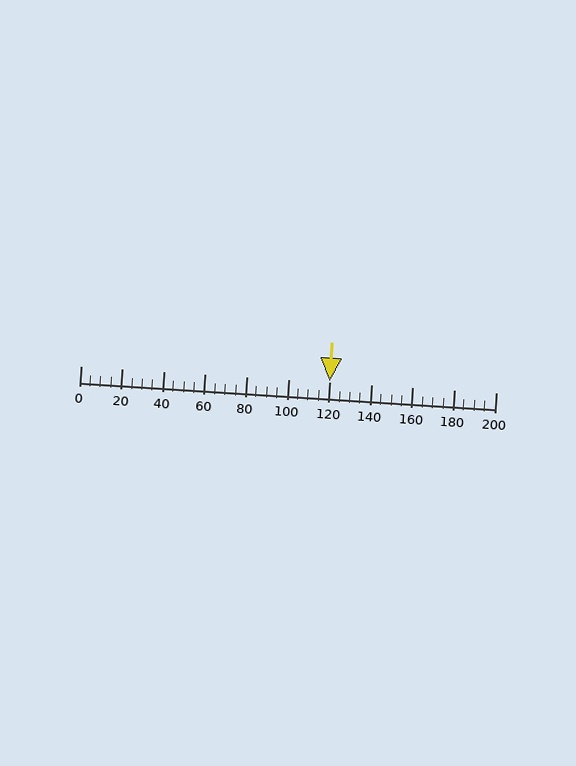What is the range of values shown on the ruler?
The ruler shows values from 0 to 200.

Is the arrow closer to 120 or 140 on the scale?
The arrow is closer to 120.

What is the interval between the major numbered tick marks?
The major tick marks are spaced 20 units apart.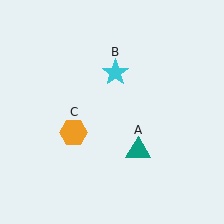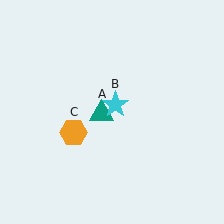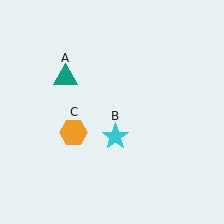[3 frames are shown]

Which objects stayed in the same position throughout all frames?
Orange hexagon (object C) remained stationary.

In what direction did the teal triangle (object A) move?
The teal triangle (object A) moved up and to the left.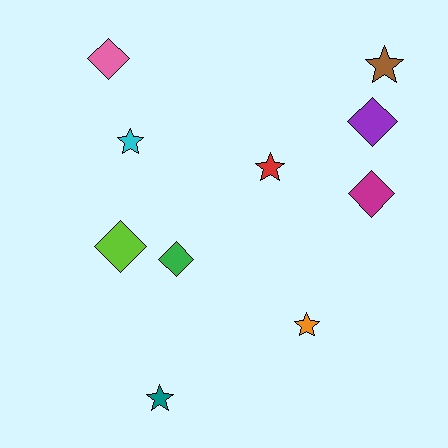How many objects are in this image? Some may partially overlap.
There are 10 objects.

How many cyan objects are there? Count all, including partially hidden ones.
There is 1 cyan object.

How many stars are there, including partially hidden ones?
There are 5 stars.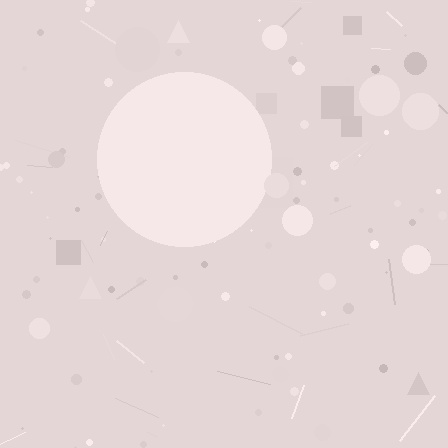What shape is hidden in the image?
A circle is hidden in the image.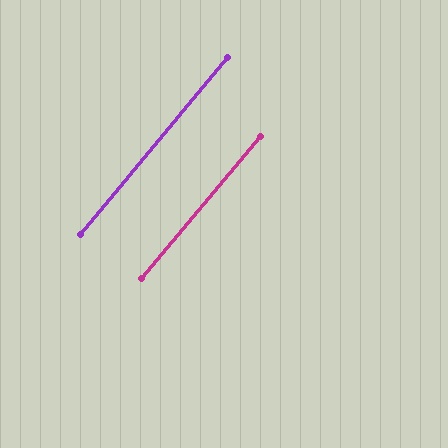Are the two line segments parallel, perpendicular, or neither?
Parallel — their directions differ by only 0.1°.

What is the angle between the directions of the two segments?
Approximately 0 degrees.